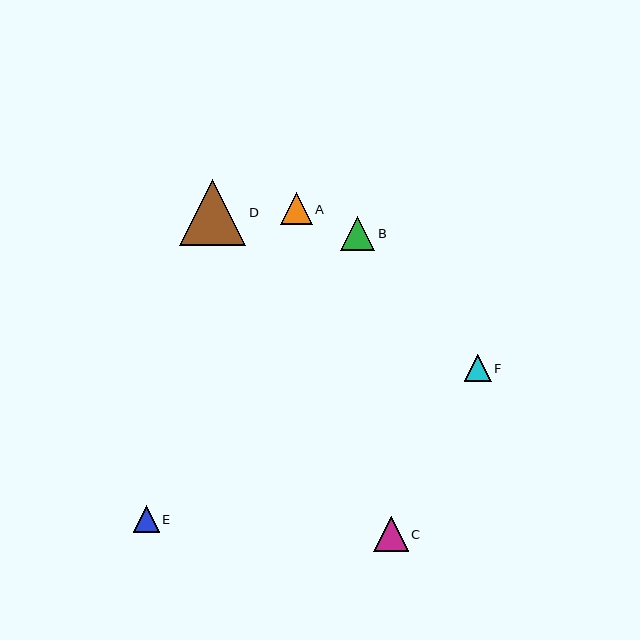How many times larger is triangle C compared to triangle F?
Triangle C is approximately 1.3 times the size of triangle F.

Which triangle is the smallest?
Triangle E is the smallest with a size of approximately 26 pixels.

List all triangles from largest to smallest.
From largest to smallest: D, C, B, A, F, E.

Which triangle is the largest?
Triangle D is the largest with a size of approximately 67 pixels.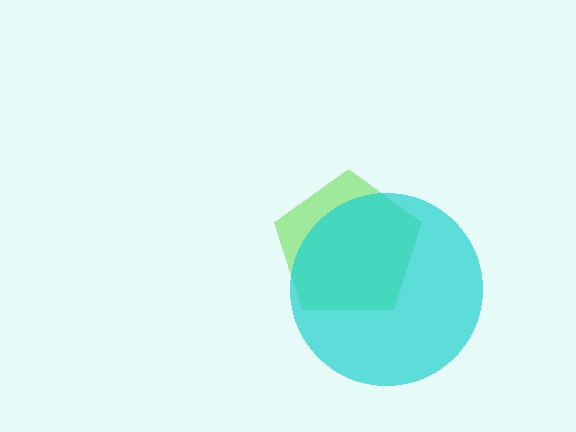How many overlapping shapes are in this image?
There are 2 overlapping shapes in the image.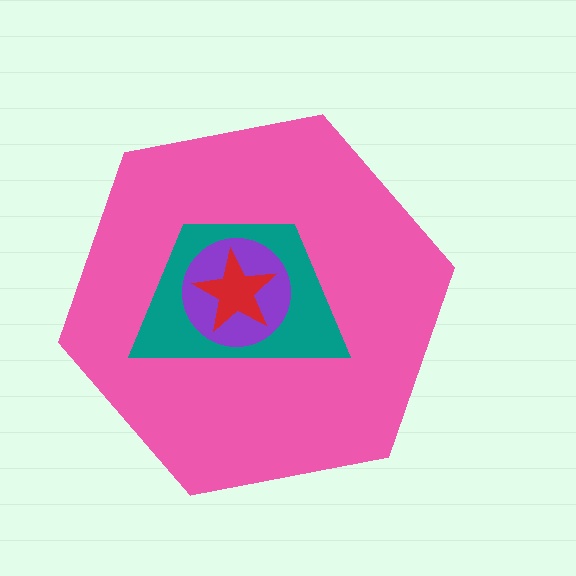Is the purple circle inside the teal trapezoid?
Yes.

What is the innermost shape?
The red star.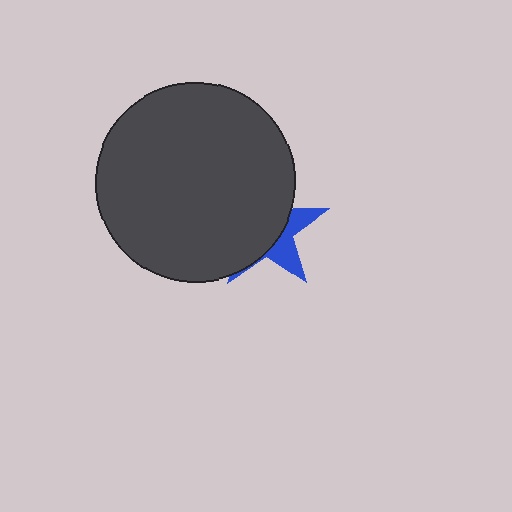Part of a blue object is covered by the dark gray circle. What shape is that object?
It is a star.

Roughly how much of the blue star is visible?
A small part of it is visible (roughly 32%).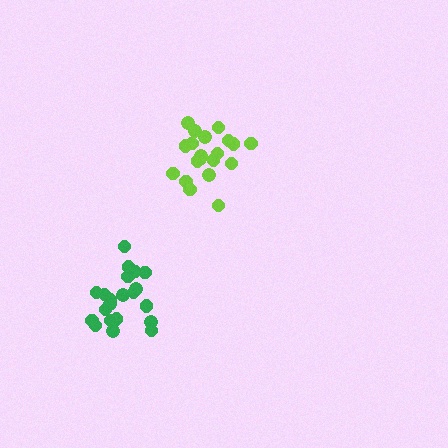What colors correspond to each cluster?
The clusters are colored: green, lime.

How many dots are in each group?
Group 1: 21 dots, Group 2: 20 dots (41 total).